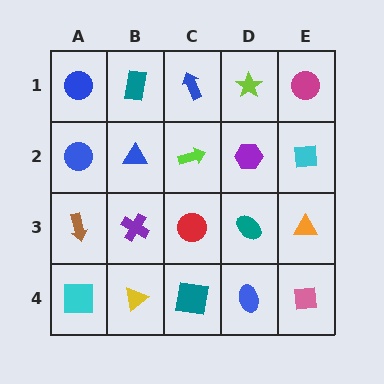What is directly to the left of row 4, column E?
A blue ellipse.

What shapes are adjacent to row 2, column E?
A magenta circle (row 1, column E), an orange triangle (row 3, column E), a purple hexagon (row 2, column D).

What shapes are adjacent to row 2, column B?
A teal rectangle (row 1, column B), a purple cross (row 3, column B), a blue circle (row 2, column A), a lime arrow (row 2, column C).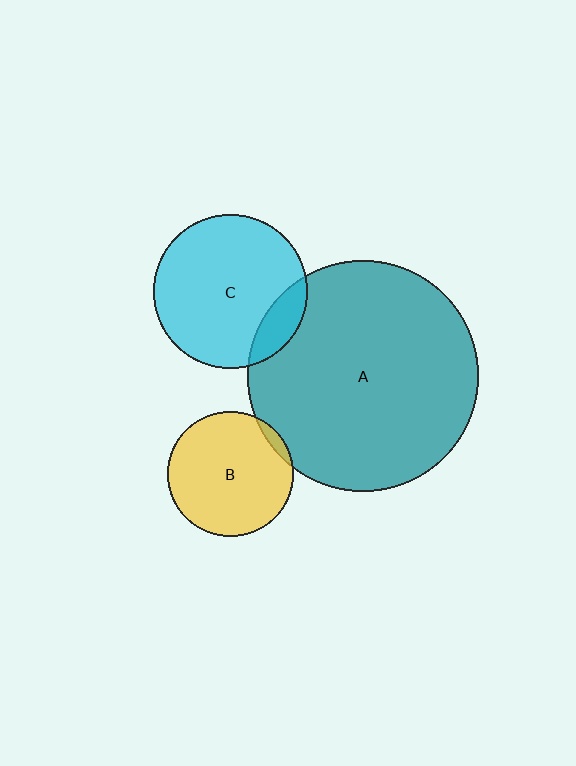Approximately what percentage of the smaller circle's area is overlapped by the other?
Approximately 15%.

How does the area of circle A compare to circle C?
Approximately 2.3 times.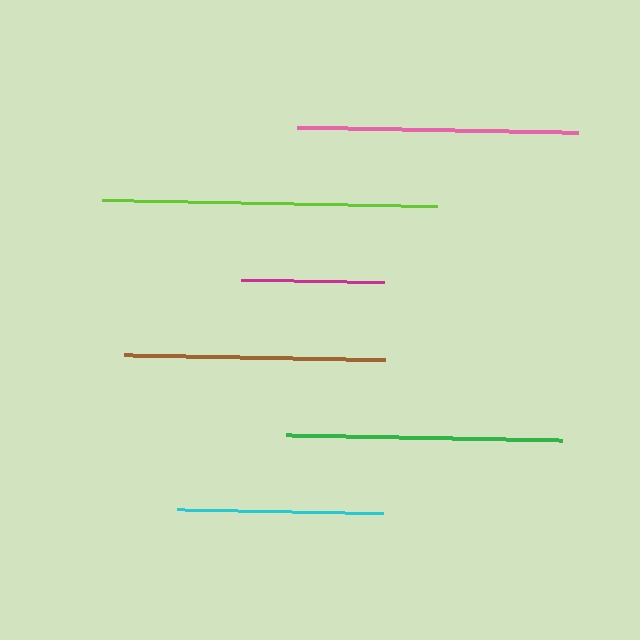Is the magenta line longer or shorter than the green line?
The green line is longer than the magenta line.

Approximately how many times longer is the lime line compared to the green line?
The lime line is approximately 1.2 times the length of the green line.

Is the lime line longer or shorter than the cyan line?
The lime line is longer than the cyan line.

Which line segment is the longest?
The lime line is the longest at approximately 335 pixels.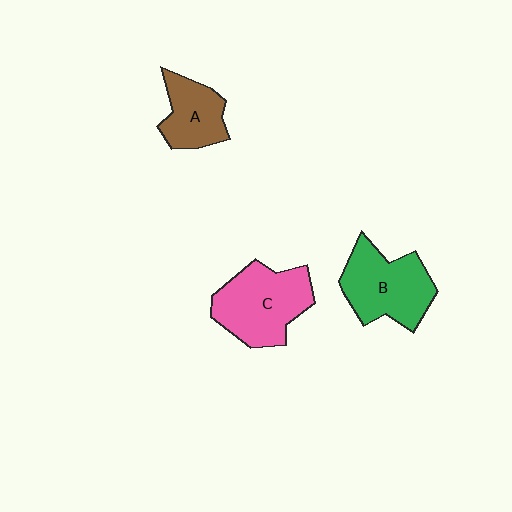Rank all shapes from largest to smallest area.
From largest to smallest: C (pink), B (green), A (brown).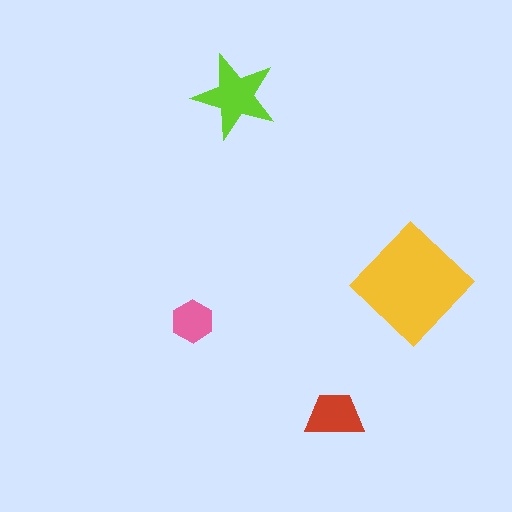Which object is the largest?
The yellow diamond.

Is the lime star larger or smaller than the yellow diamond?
Smaller.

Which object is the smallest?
The pink hexagon.